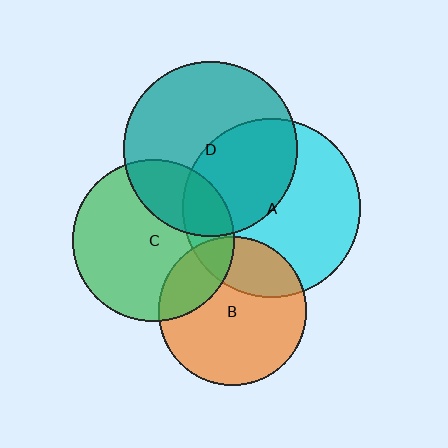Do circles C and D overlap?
Yes.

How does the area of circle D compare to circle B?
Approximately 1.4 times.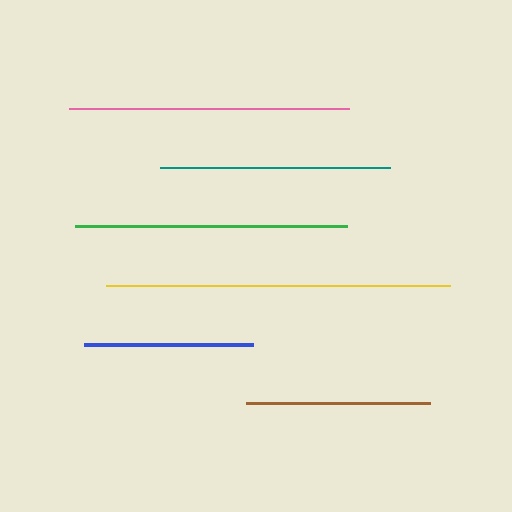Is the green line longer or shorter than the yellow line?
The yellow line is longer than the green line.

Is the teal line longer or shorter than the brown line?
The teal line is longer than the brown line.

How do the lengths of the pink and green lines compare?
The pink and green lines are approximately the same length.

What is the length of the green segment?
The green segment is approximately 272 pixels long.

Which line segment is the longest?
The yellow line is the longest at approximately 344 pixels.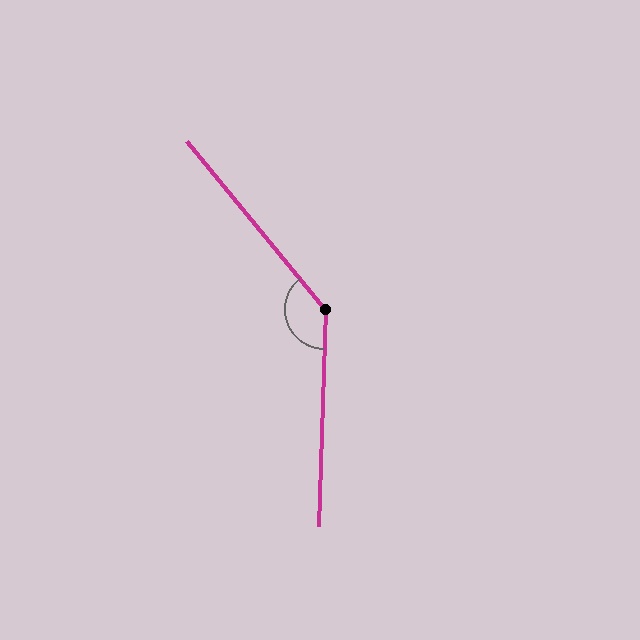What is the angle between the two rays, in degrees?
Approximately 139 degrees.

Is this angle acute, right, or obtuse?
It is obtuse.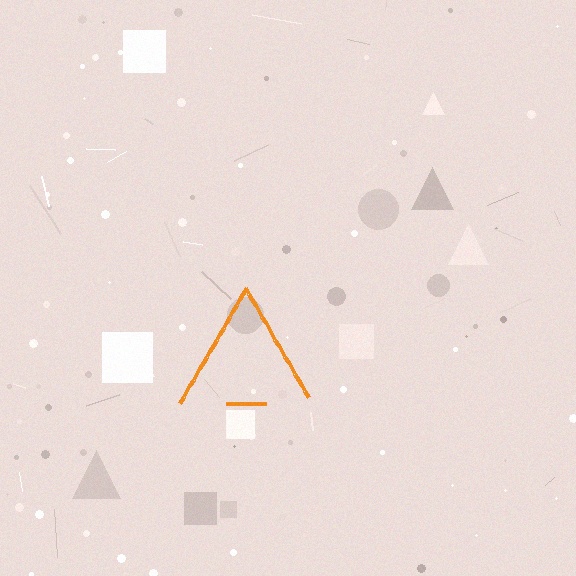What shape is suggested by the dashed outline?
The dashed outline suggests a triangle.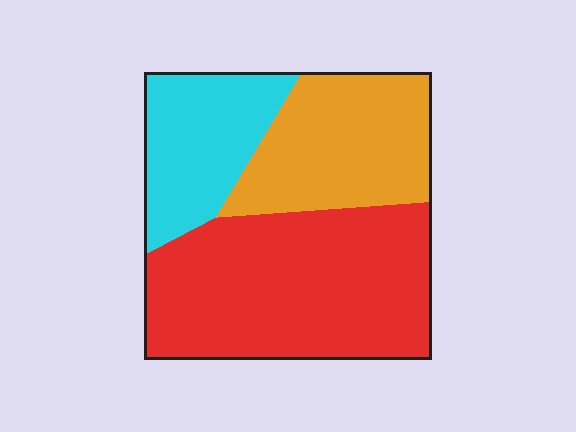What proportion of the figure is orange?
Orange takes up about one quarter (1/4) of the figure.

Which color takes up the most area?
Red, at roughly 50%.